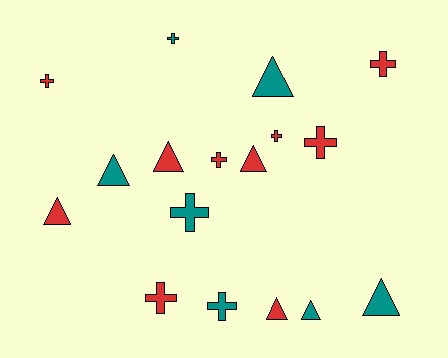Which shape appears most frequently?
Cross, with 9 objects.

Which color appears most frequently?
Red, with 10 objects.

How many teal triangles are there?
There are 4 teal triangles.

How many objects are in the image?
There are 17 objects.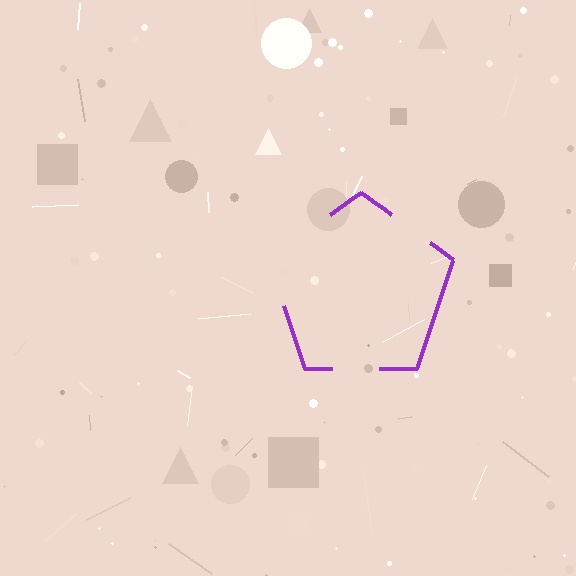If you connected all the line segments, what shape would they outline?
They would outline a pentagon.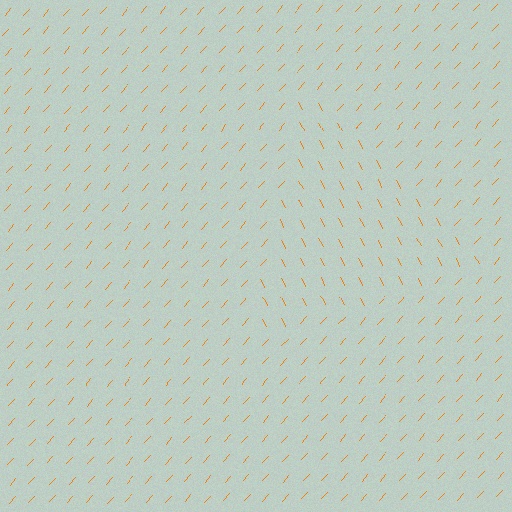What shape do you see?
I see a triangle.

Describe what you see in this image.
The image is filled with small orange line segments. A triangle region in the image has lines oriented differently from the surrounding lines, creating a visible texture boundary.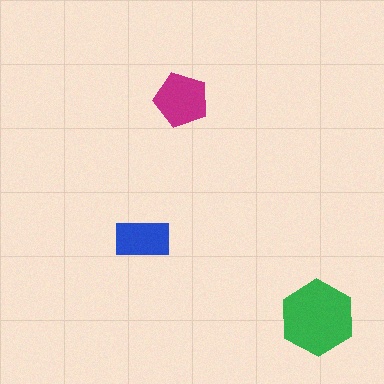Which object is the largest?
The green hexagon.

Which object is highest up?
The magenta pentagon is topmost.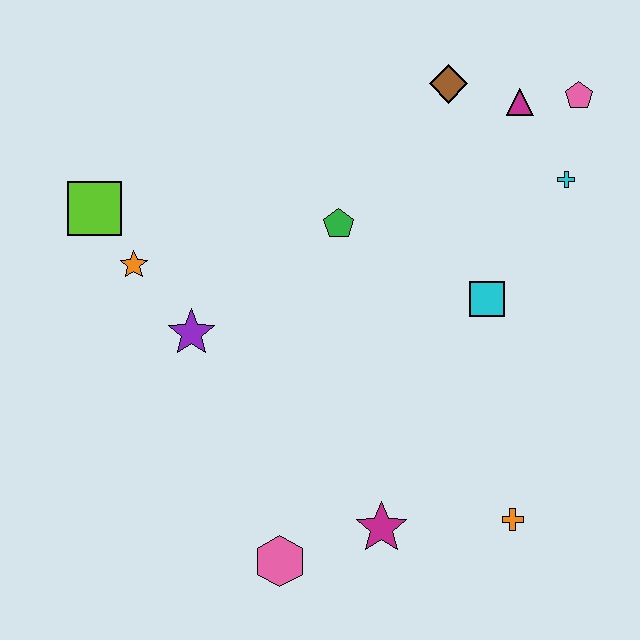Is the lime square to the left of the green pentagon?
Yes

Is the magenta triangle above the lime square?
Yes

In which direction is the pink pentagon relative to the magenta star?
The pink pentagon is above the magenta star.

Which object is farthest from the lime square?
The orange cross is farthest from the lime square.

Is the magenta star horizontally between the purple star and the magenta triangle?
Yes